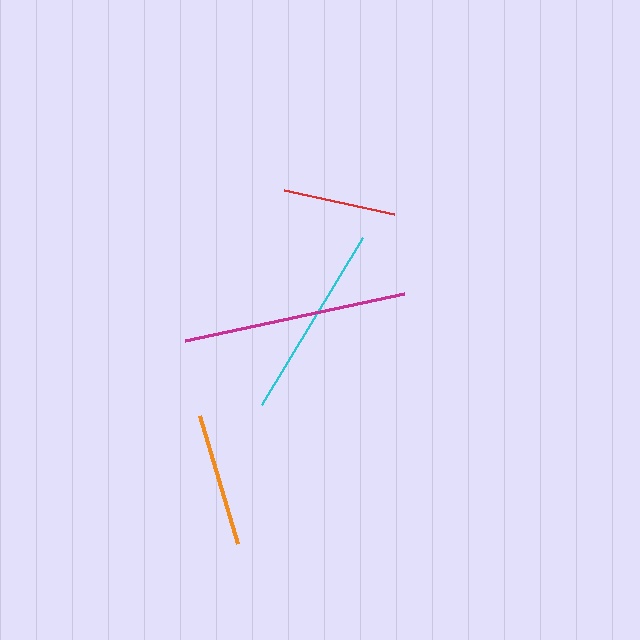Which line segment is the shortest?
The red line is the shortest at approximately 113 pixels.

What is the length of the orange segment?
The orange segment is approximately 133 pixels long.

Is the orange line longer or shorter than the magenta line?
The magenta line is longer than the orange line.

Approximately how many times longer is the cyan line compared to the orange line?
The cyan line is approximately 1.5 times the length of the orange line.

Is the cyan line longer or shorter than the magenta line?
The magenta line is longer than the cyan line.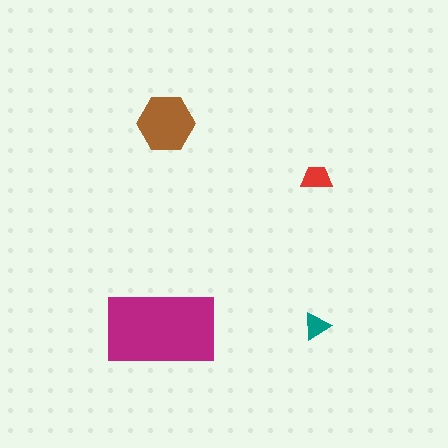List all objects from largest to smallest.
The magenta rectangle, the brown hexagon, the red trapezoid, the teal triangle.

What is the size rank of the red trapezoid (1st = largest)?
3rd.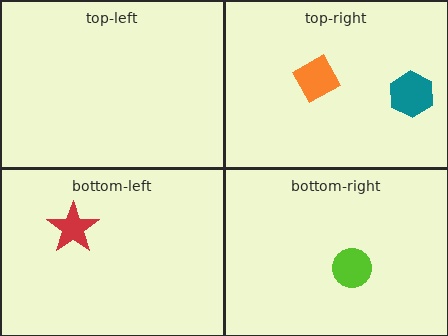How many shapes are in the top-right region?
2.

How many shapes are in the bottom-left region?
1.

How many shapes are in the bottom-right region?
1.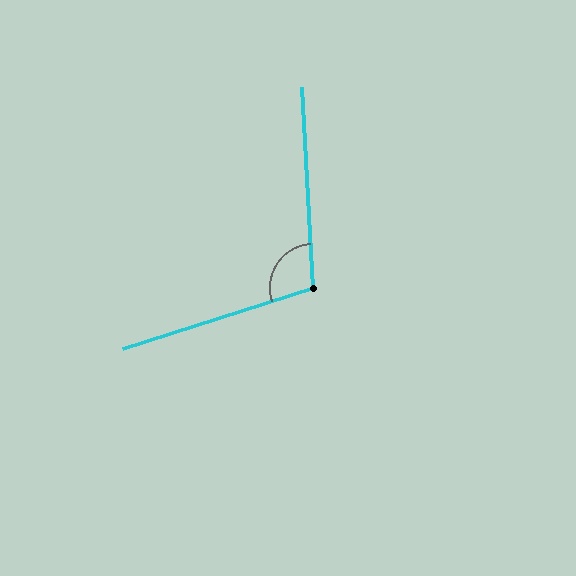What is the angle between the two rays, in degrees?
Approximately 105 degrees.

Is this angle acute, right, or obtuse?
It is obtuse.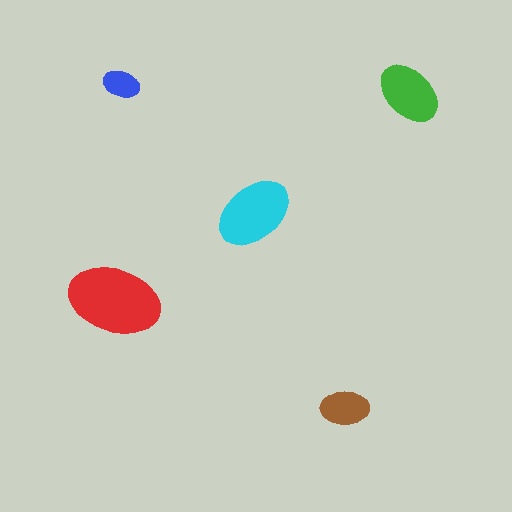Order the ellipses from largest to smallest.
the red one, the cyan one, the green one, the brown one, the blue one.